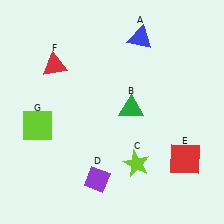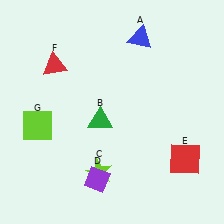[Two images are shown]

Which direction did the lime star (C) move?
The lime star (C) moved left.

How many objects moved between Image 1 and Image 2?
2 objects moved between the two images.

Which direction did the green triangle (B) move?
The green triangle (B) moved left.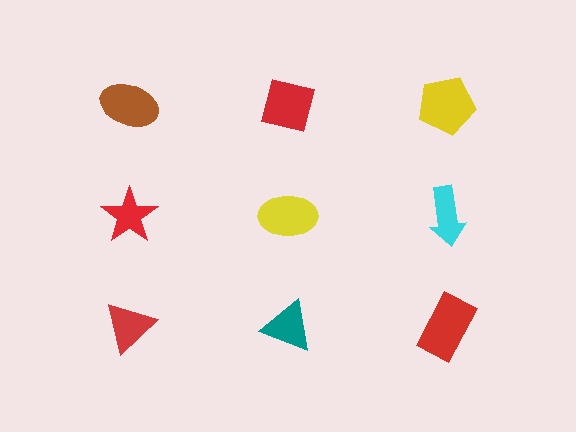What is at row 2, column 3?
A cyan arrow.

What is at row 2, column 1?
A red star.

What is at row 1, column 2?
A red square.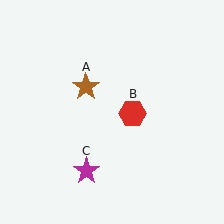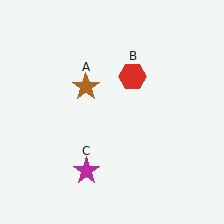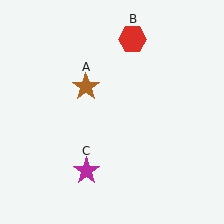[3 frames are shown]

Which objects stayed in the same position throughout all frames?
Brown star (object A) and magenta star (object C) remained stationary.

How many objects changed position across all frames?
1 object changed position: red hexagon (object B).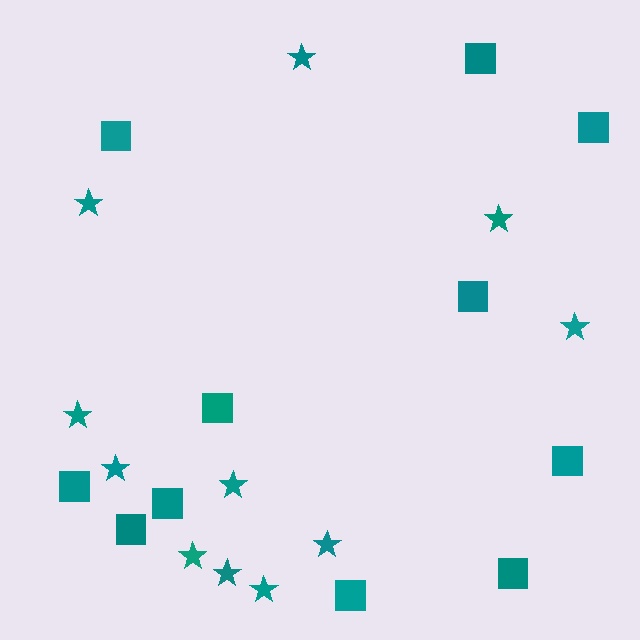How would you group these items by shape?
There are 2 groups: one group of squares (11) and one group of stars (11).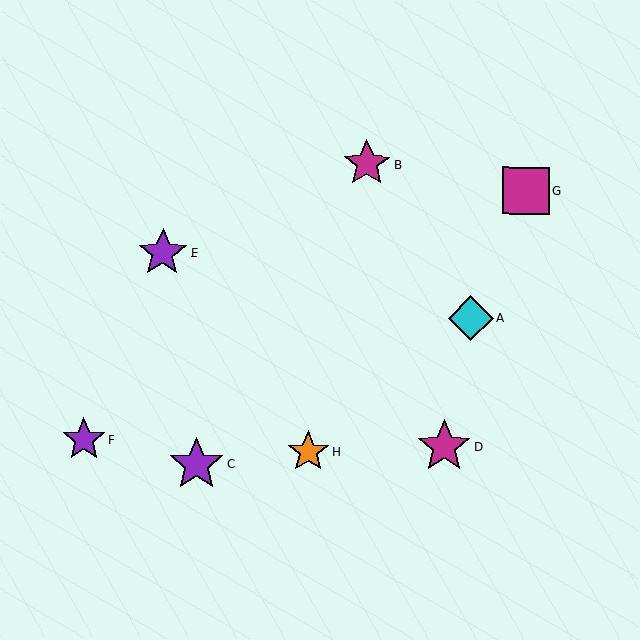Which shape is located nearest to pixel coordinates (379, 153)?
The magenta star (labeled B) at (367, 164) is nearest to that location.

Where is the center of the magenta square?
The center of the magenta square is at (526, 191).